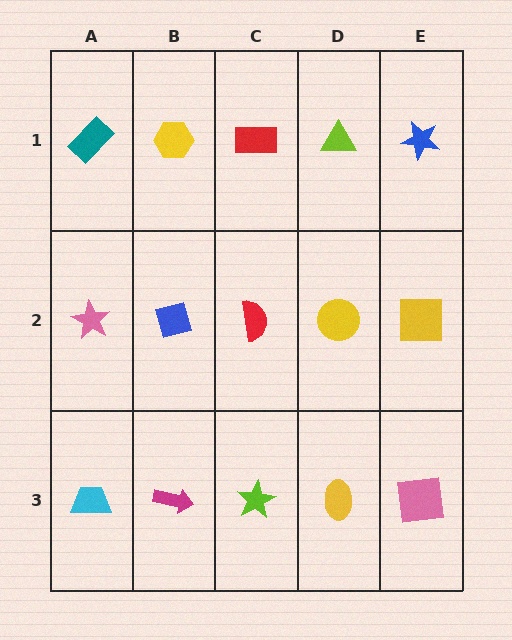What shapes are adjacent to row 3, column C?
A red semicircle (row 2, column C), a magenta arrow (row 3, column B), a yellow ellipse (row 3, column D).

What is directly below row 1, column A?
A pink star.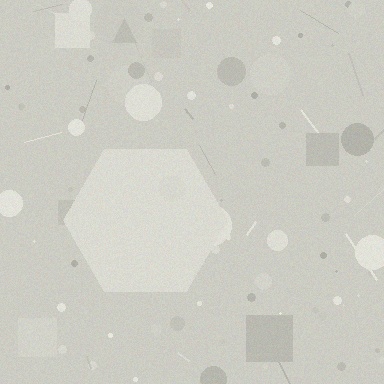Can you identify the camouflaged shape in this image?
The camouflaged shape is a hexagon.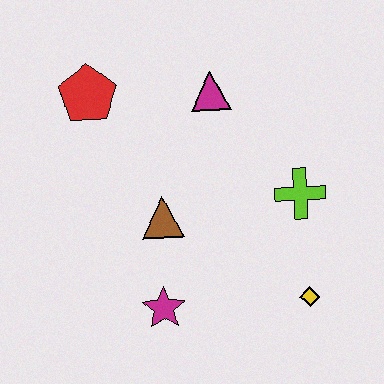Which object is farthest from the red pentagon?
The yellow diamond is farthest from the red pentagon.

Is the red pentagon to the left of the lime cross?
Yes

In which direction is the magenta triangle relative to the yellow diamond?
The magenta triangle is above the yellow diamond.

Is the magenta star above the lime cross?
No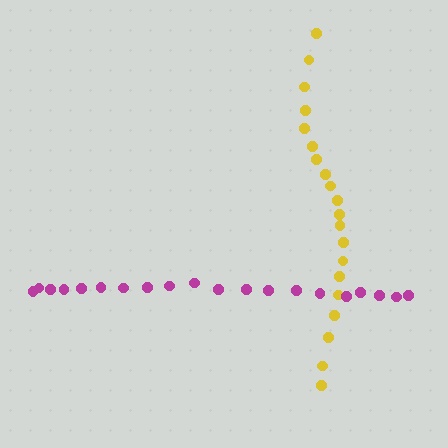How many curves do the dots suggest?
There are 2 distinct paths.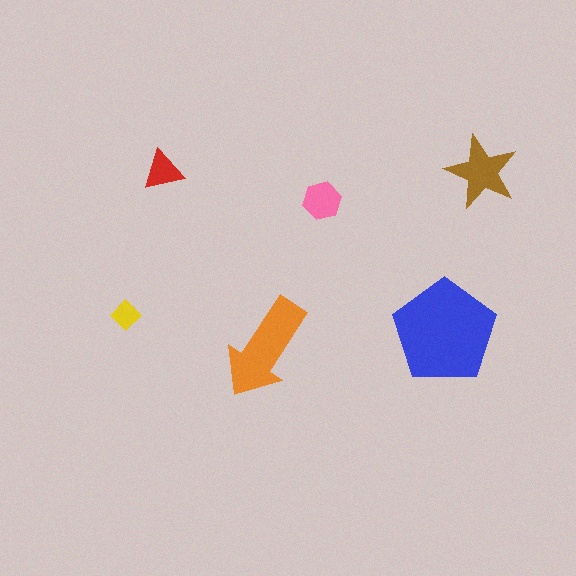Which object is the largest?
The blue pentagon.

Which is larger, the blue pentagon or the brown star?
The blue pentagon.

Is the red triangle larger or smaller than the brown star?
Smaller.